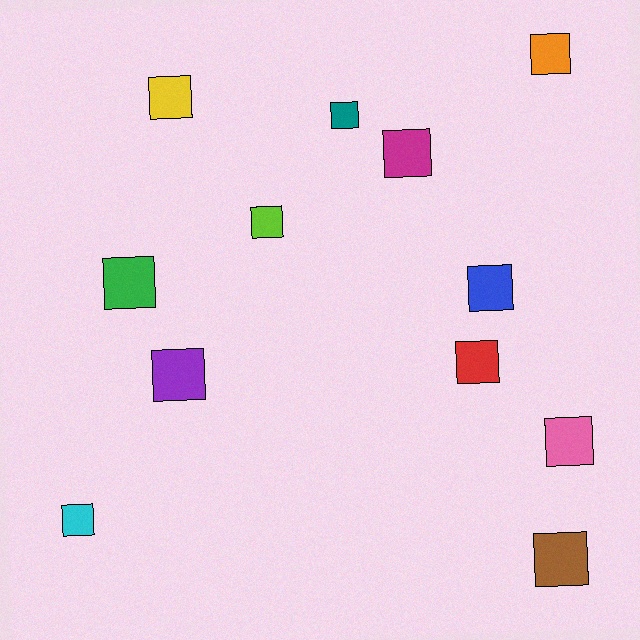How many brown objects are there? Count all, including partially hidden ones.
There is 1 brown object.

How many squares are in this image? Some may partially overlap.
There are 12 squares.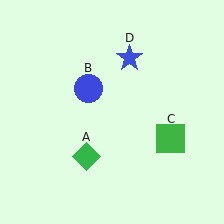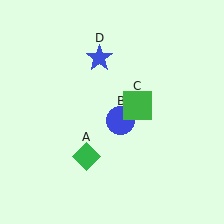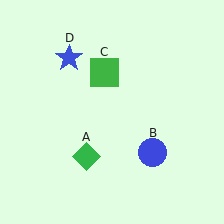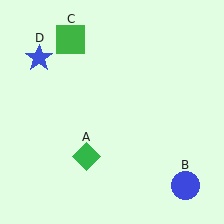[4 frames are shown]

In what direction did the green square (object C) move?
The green square (object C) moved up and to the left.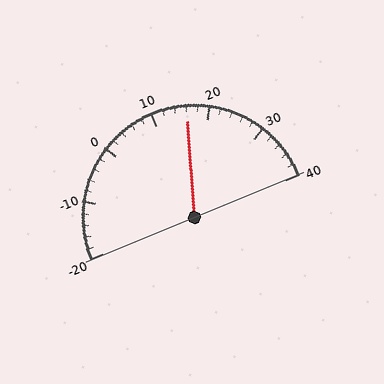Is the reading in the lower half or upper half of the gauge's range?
The reading is in the upper half of the range (-20 to 40).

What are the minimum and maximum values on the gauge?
The gauge ranges from -20 to 40.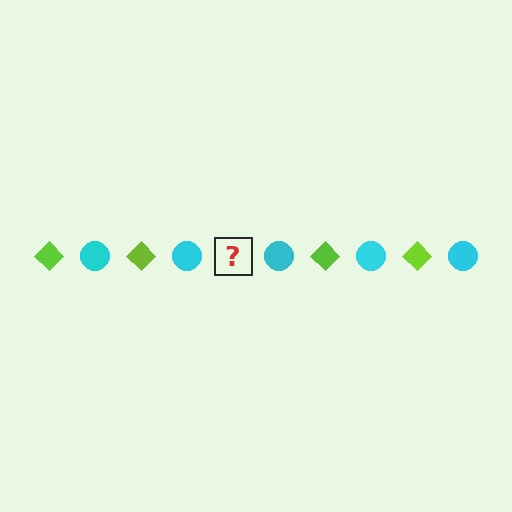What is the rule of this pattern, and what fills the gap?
The rule is that the pattern alternates between lime diamond and cyan circle. The gap should be filled with a lime diamond.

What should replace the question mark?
The question mark should be replaced with a lime diamond.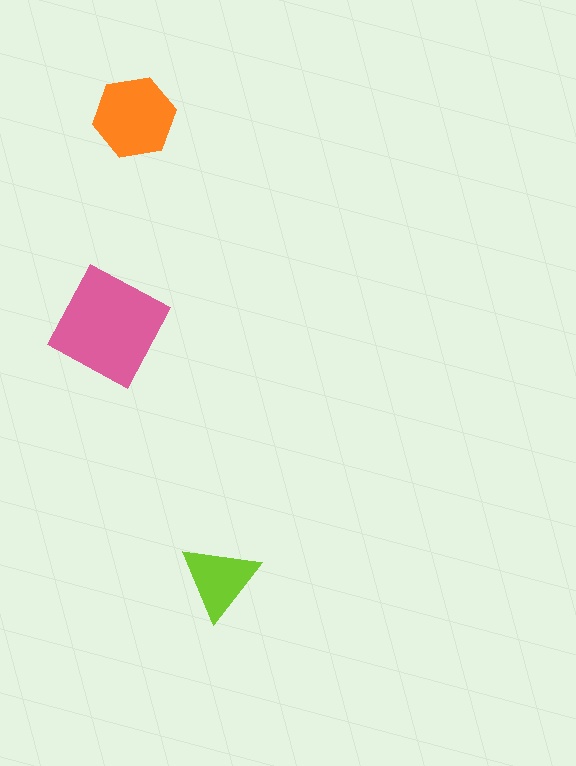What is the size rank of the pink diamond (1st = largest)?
1st.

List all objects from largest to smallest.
The pink diamond, the orange hexagon, the lime triangle.